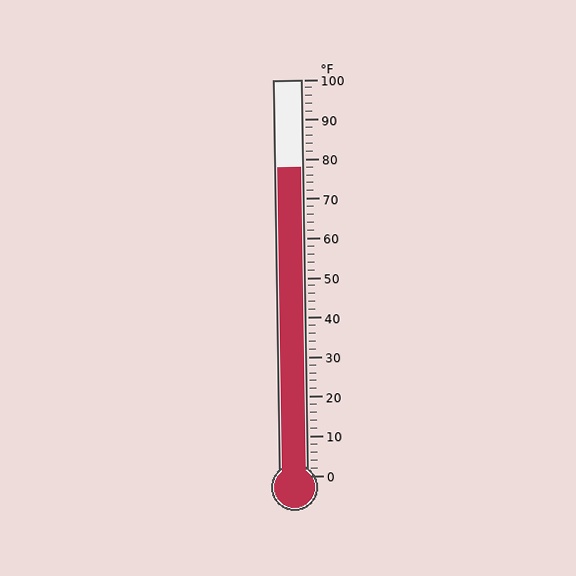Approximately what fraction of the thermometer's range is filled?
The thermometer is filled to approximately 80% of its range.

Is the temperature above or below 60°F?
The temperature is above 60°F.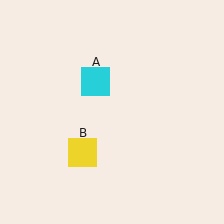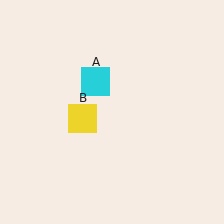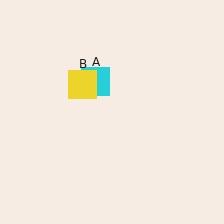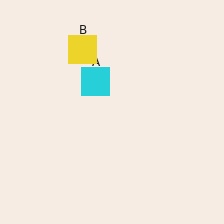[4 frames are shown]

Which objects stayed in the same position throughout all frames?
Cyan square (object A) remained stationary.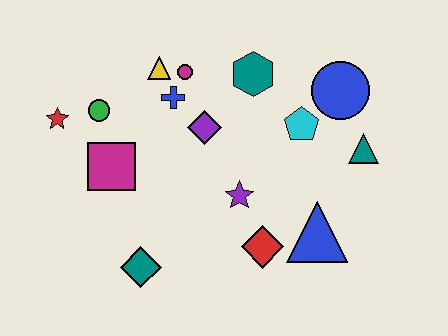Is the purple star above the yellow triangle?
No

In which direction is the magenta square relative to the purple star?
The magenta square is to the left of the purple star.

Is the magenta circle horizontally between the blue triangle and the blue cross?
Yes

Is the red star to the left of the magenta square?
Yes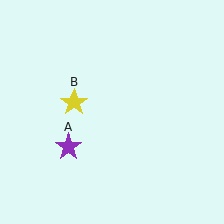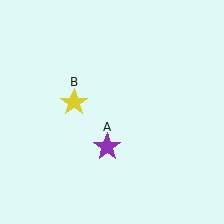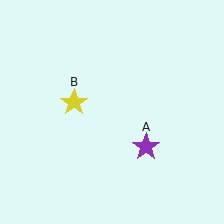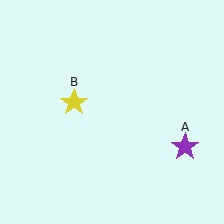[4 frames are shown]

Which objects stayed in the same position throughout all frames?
Yellow star (object B) remained stationary.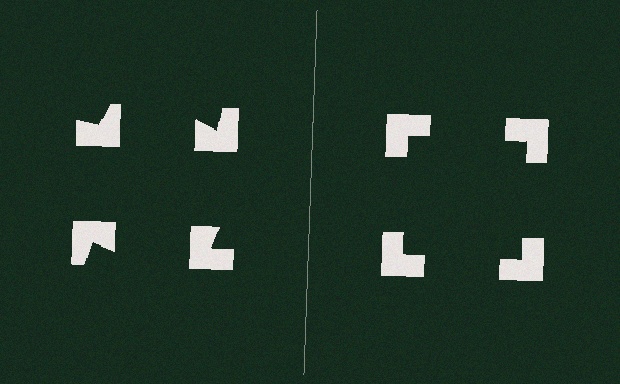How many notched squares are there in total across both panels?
8 — 4 on each side.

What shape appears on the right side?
An illusory square.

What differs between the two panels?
The notched squares are positioned identically on both sides; only the wedge orientations differ. On the right they align to a square; on the left they are misaligned.